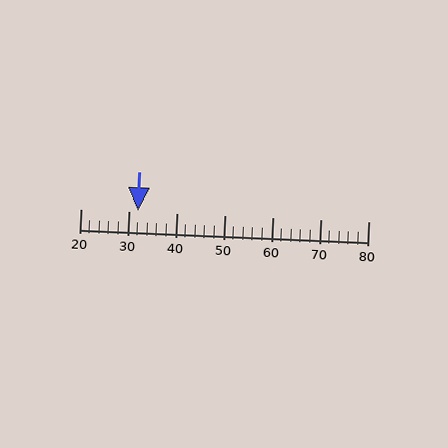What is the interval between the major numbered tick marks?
The major tick marks are spaced 10 units apart.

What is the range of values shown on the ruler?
The ruler shows values from 20 to 80.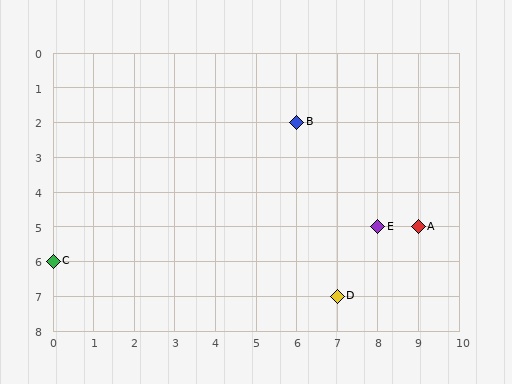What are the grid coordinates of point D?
Point D is at grid coordinates (7, 7).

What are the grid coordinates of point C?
Point C is at grid coordinates (0, 6).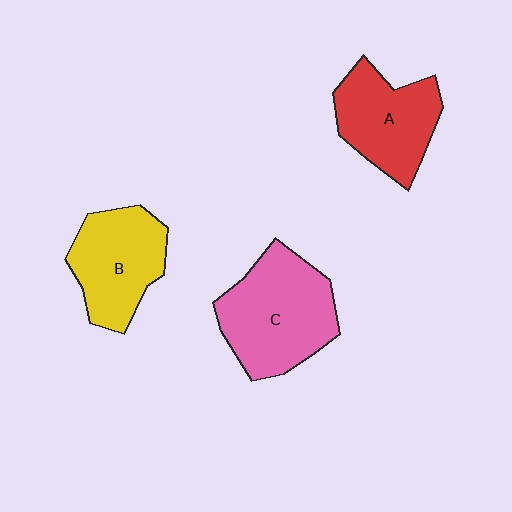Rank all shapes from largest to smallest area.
From largest to smallest: C (pink), B (yellow), A (red).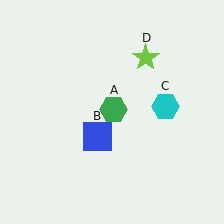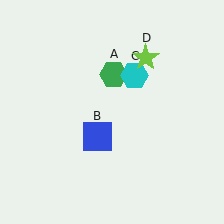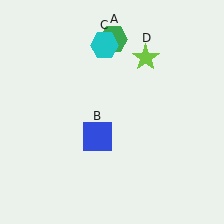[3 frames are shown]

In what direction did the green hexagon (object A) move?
The green hexagon (object A) moved up.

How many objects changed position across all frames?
2 objects changed position: green hexagon (object A), cyan hexagon (object C).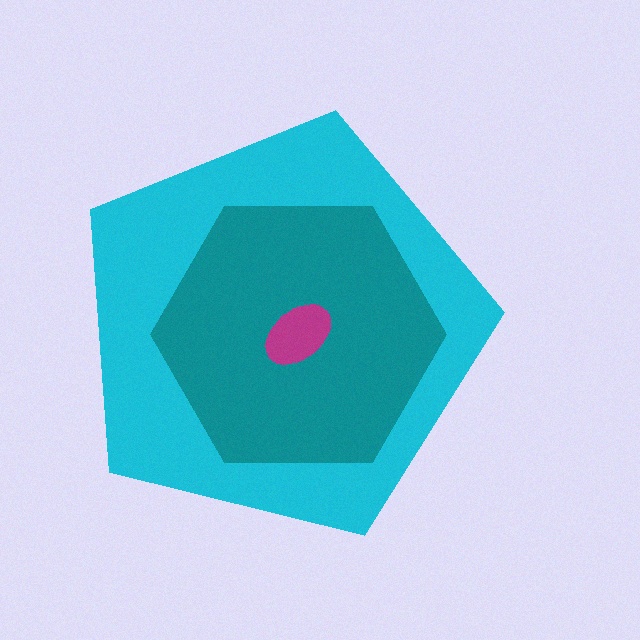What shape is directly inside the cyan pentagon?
The teal hexagon.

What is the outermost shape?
The cyan pentagon.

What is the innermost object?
The magenta ellipse.